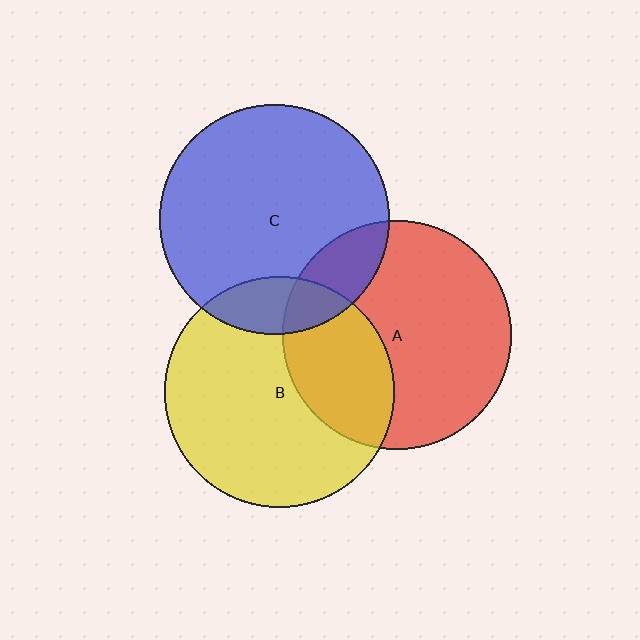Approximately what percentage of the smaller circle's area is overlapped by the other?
Approximately 30%.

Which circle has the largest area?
Circle B (yellow).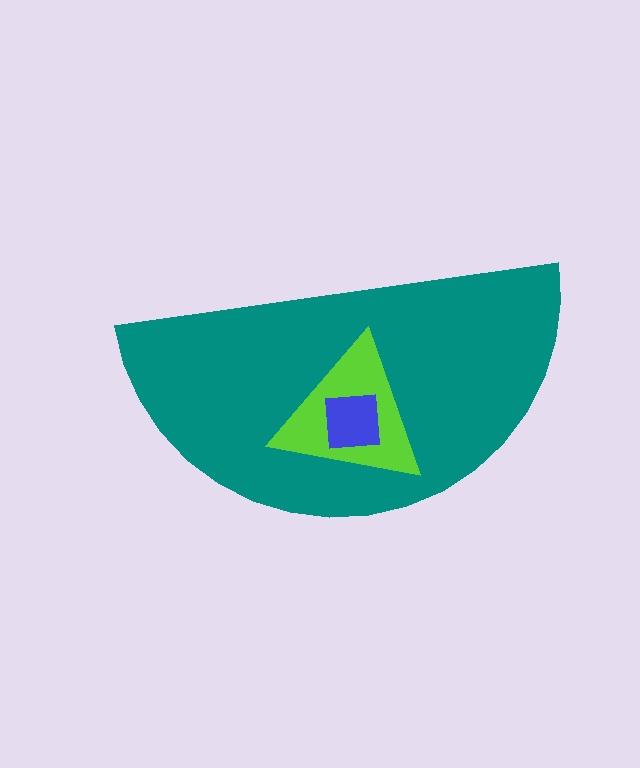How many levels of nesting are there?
3.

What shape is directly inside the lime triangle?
The blue square.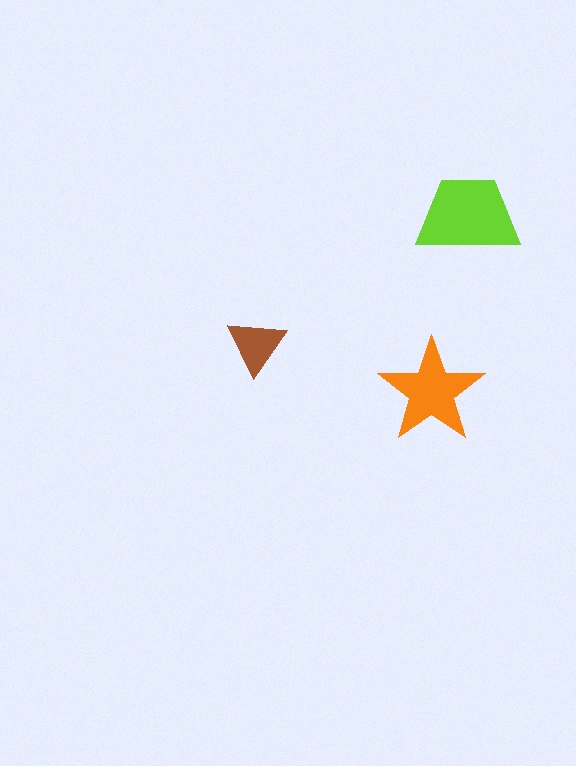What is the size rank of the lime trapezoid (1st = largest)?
1st.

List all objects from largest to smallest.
The lime trapezoid, the orange star, the brown triangle.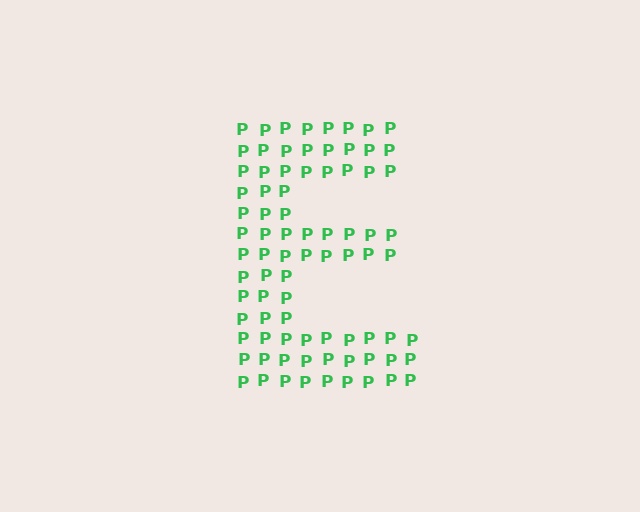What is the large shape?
The large shape is the letter E.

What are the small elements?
The small elements are letter P's.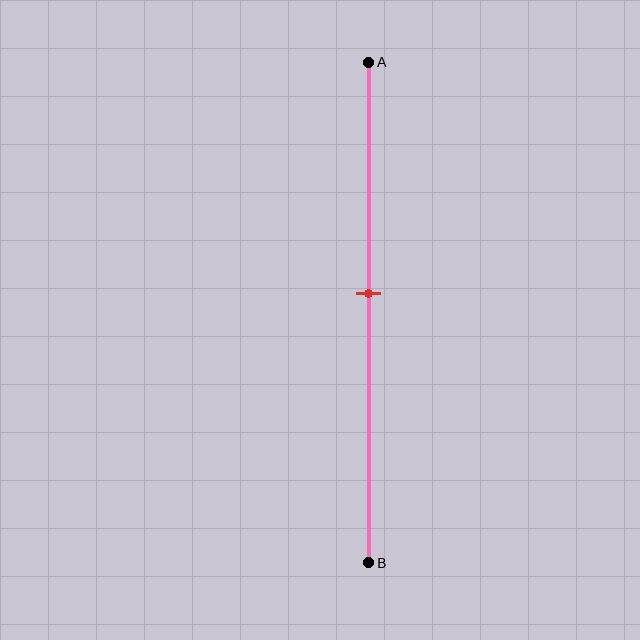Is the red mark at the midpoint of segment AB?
No, the mark is at about 45% from A, not at the 50% midpoint.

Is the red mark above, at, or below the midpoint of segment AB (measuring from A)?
The red mark is above the midpoint of segment AB.